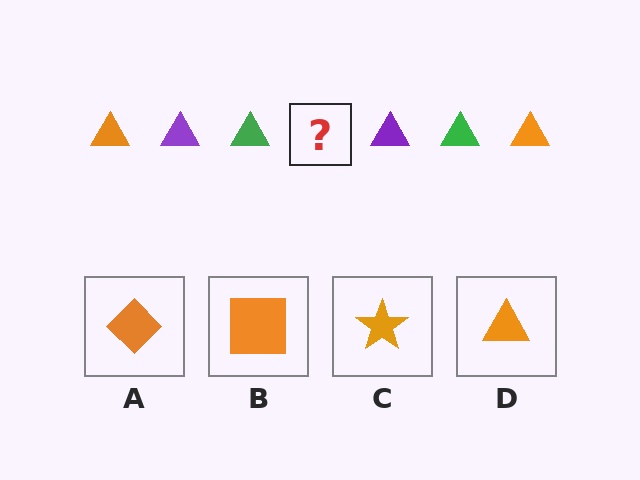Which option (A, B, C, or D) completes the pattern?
D.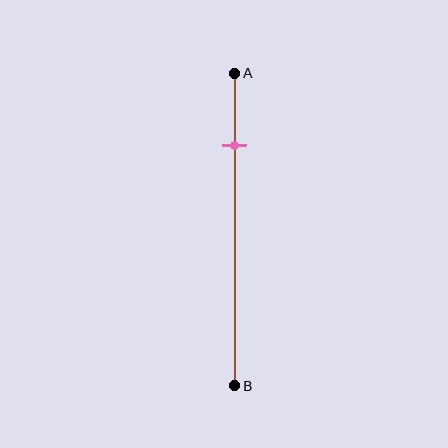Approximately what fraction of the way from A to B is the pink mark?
The pink mark is approximately 25% of the way from A to B.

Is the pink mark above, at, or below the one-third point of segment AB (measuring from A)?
The pink mark is above the one-third point of segment AB.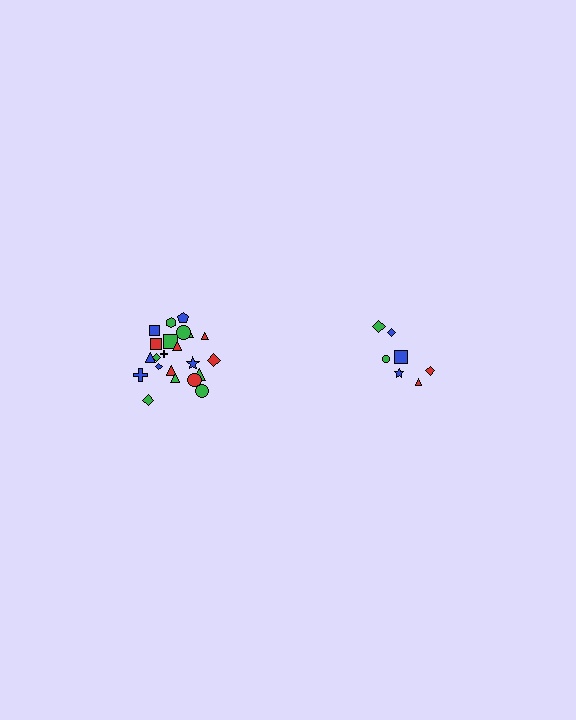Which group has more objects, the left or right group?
The left group.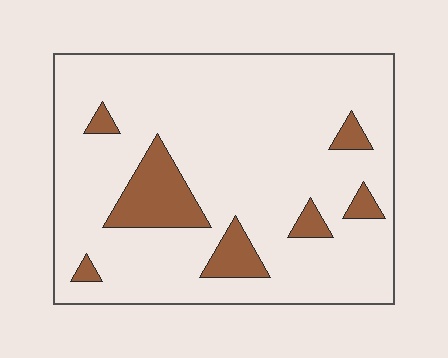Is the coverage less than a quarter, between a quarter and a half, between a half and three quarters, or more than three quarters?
Less than a quarter.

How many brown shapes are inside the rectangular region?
7.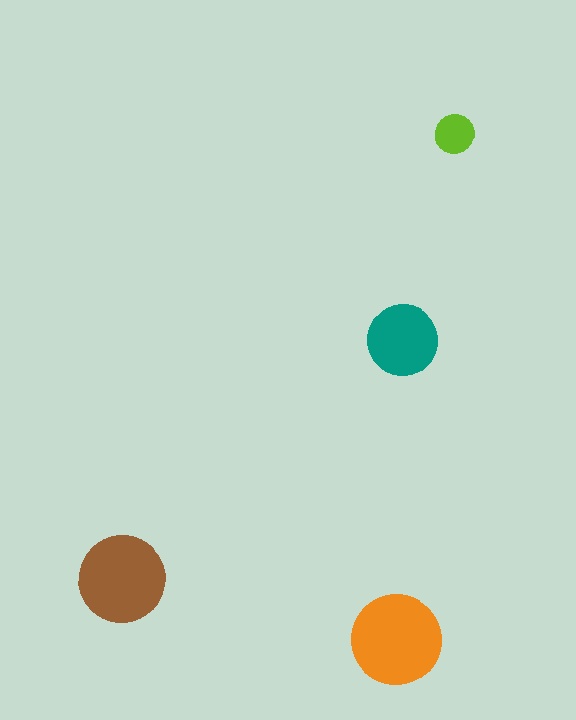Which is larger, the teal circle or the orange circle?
The orange one.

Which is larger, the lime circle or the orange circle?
The orange one.